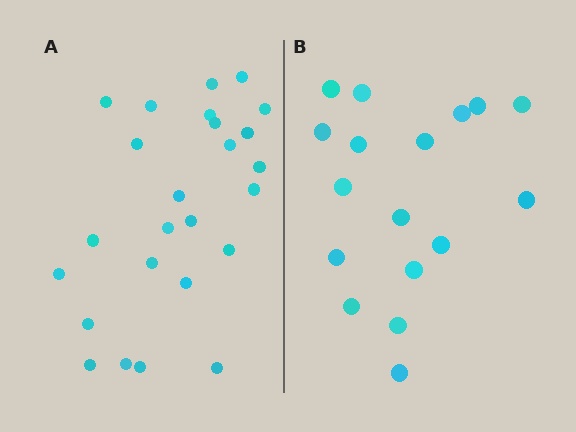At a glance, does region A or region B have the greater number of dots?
Region A (the left region) has more dots.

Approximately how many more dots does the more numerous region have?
Region A has roughly 8 or so more dots than region B.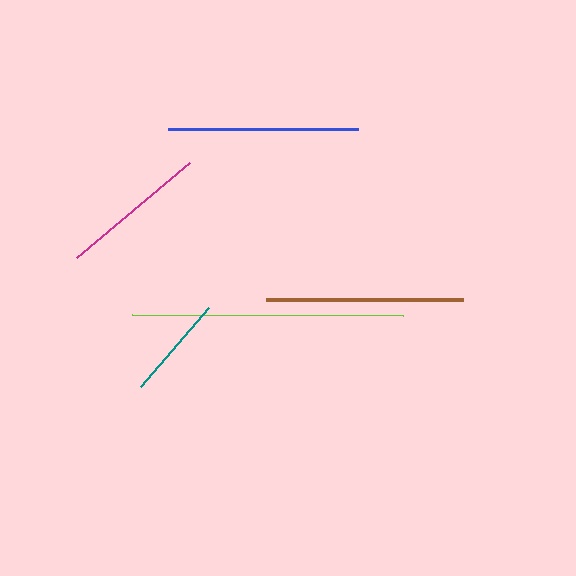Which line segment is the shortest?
The teal line is the shortest at approximately 104 pixels.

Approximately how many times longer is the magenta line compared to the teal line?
The magenta line is approximately 1.4 times the length of the teal line.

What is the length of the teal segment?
The teal segment is approximately 104 pixels long.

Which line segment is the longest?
The lime line is the longest at approximately 272 pixels.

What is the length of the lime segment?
The lime segment is approximately 272 pixels long.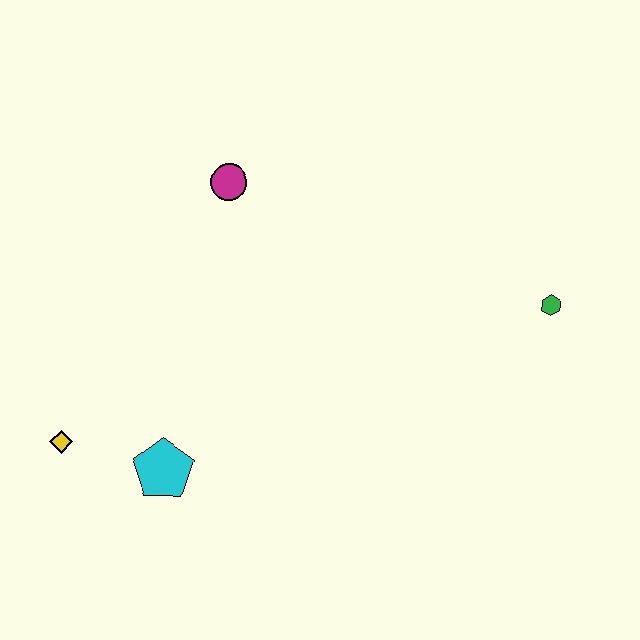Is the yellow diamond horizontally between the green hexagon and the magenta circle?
No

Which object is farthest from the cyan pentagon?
The green hexagon is farthest from the cyan pentagon.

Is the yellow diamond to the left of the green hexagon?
Yes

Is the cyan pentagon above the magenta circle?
No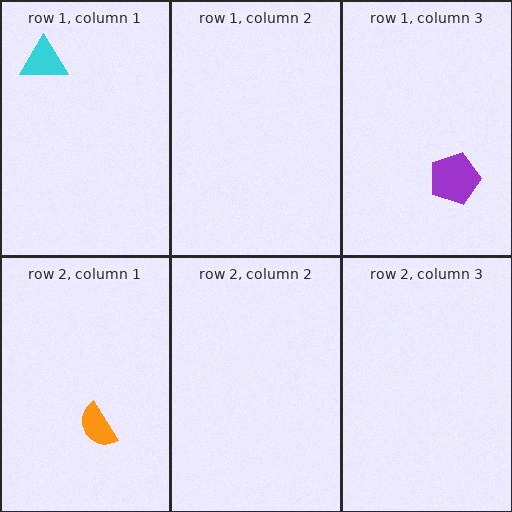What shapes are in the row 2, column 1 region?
The orange semicircle.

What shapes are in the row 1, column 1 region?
The cyan triangle.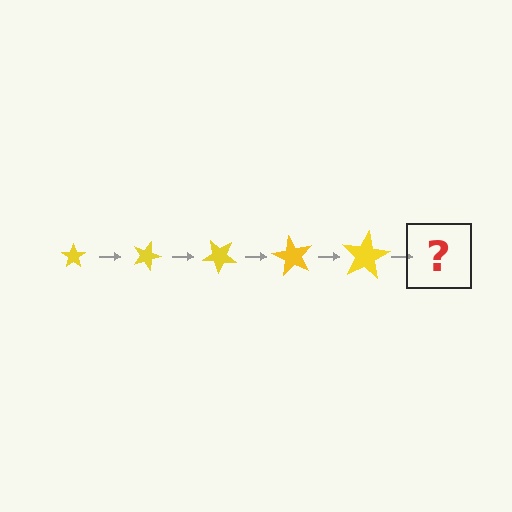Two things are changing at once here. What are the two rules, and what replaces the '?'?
The two rules are that the star grows larger each step and it rotates 20 degrees each step. The '?' should be a star, larger than the previous one and rotated 100 degrees from the start.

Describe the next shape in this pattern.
It should be a star, larger than the previous one and rotated 100 degrees from the start.